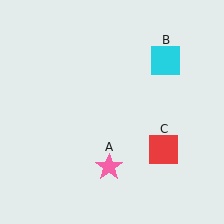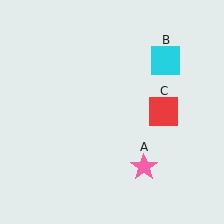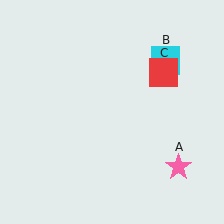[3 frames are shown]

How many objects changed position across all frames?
2 objects changed position: pink star (object A), red square (object C).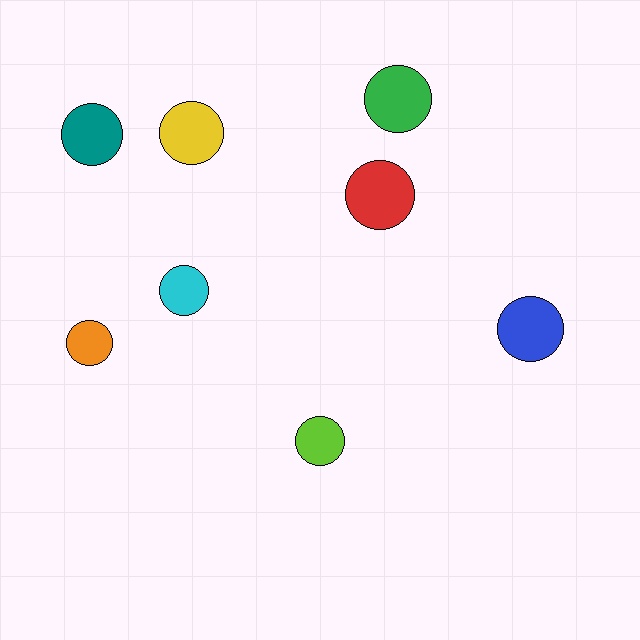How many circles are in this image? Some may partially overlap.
There are 8 circles.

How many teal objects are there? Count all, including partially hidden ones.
There is 1 teal object.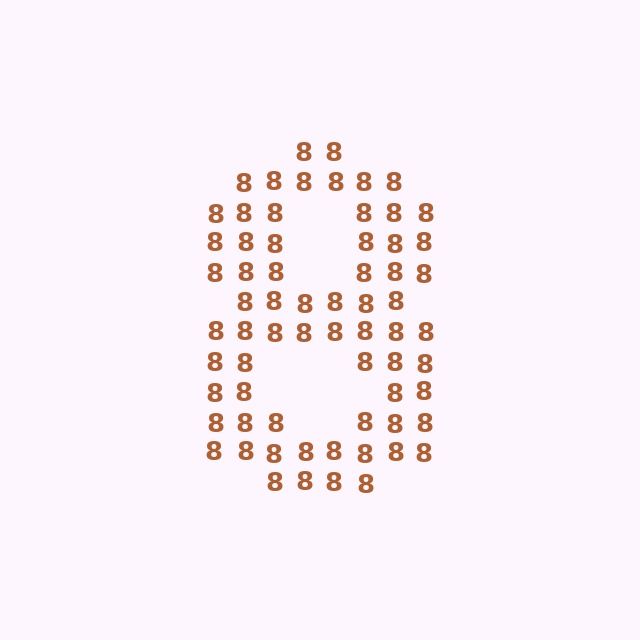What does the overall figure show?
The overall figure shows the digit 8.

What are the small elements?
The small elements are digit 8's.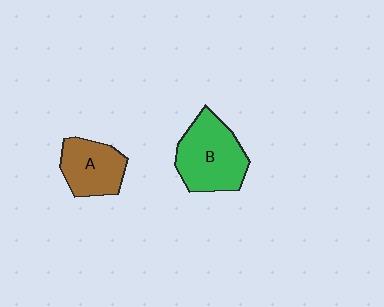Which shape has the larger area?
Shape B (green).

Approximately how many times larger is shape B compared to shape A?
Approximately 1.4 times.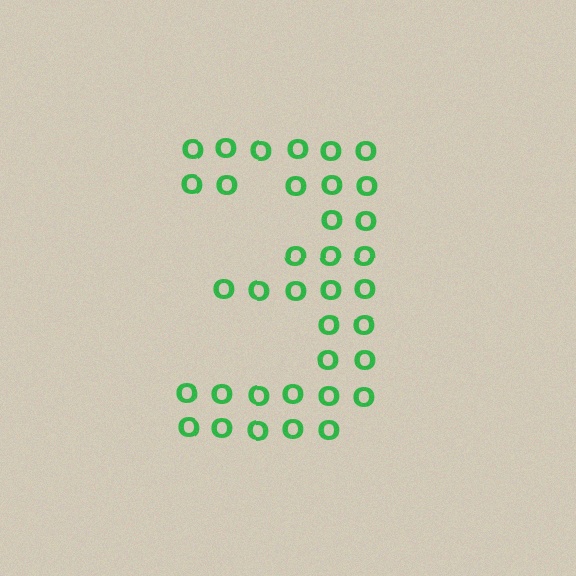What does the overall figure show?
The overall figure shows the digit 3.